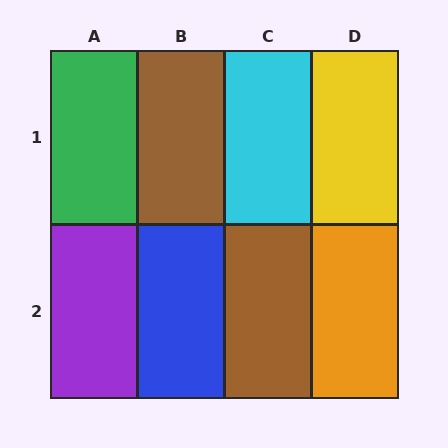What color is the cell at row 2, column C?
Brown.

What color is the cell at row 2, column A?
Purple.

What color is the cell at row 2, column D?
Orange.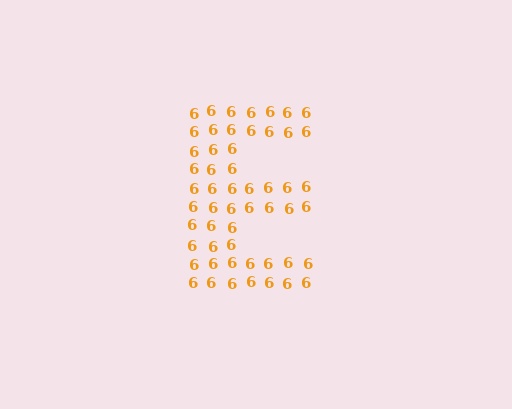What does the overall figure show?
The overall figure shows the letter E.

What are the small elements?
The small elements are digit 6's.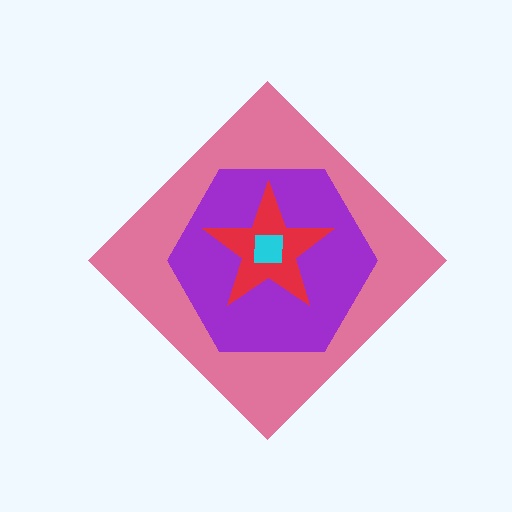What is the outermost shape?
The pink diamond.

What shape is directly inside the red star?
The cyan square.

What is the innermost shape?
The cyan square.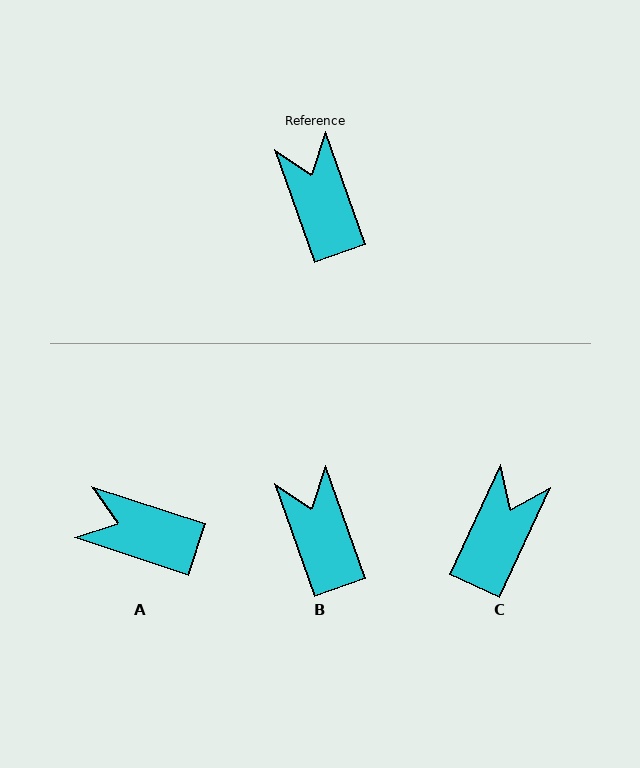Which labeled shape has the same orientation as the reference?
B.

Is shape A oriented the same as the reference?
No, it is off by about 52 degrees.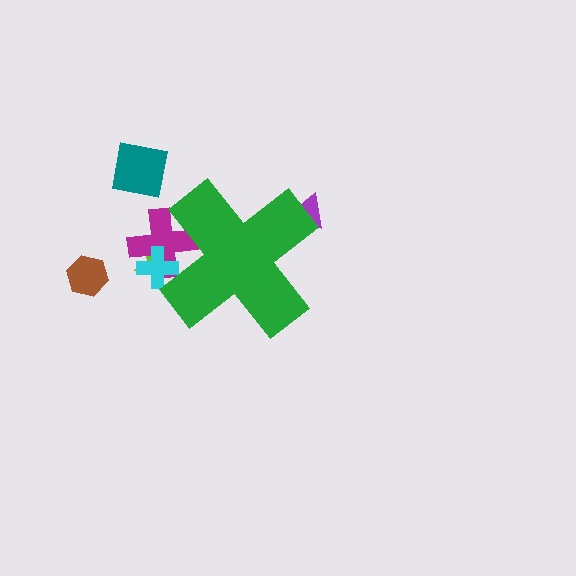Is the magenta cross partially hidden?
Yes, the magenta cross is partially hidden behind the green cross.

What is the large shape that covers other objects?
A green cross.